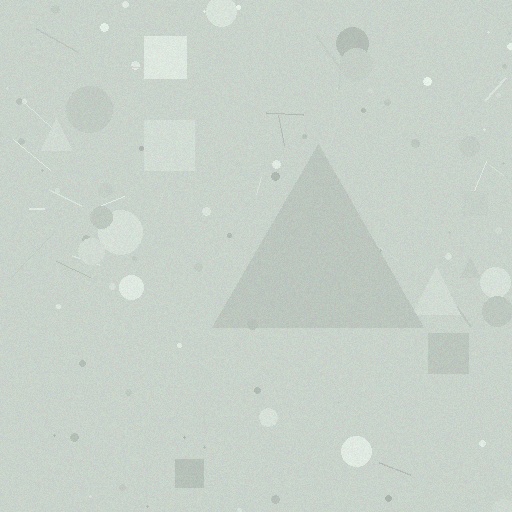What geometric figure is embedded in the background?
A triangle is embedded in the background.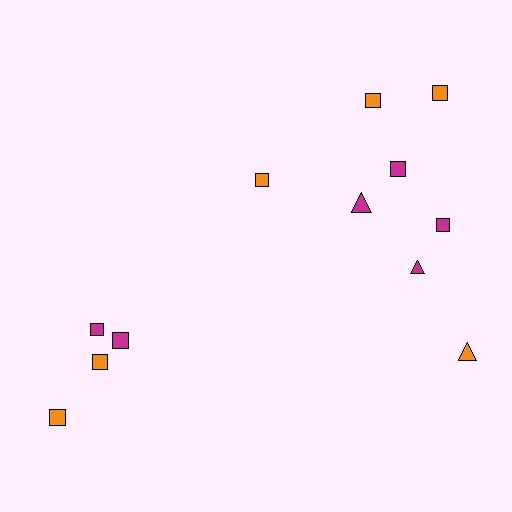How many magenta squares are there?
There are 4 magenta squares.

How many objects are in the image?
There are 12 objects.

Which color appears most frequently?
Magenta, with 6 objects.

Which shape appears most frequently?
Square, with 9 objects.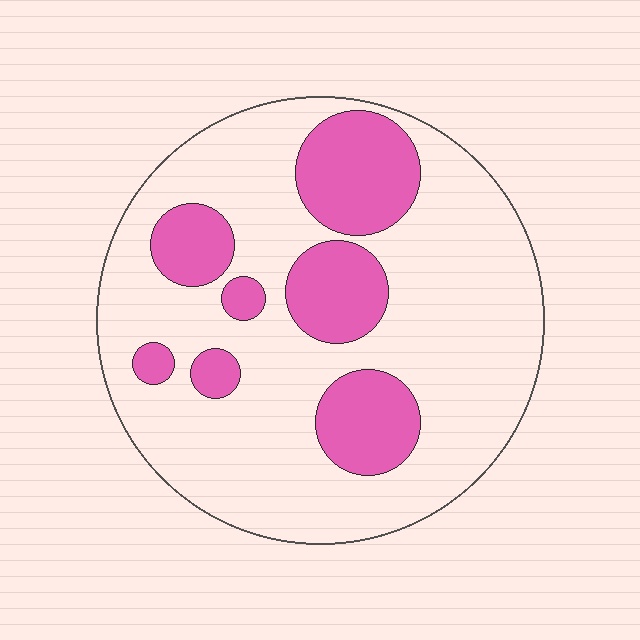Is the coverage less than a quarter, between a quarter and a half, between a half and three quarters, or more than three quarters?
Between a quarter and a half.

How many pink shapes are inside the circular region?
7.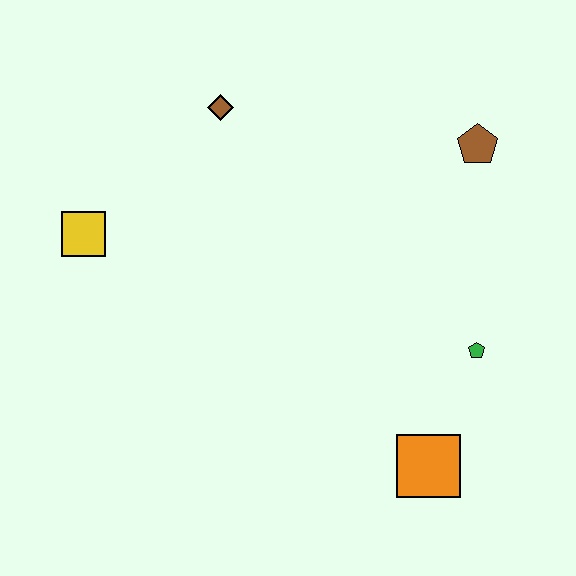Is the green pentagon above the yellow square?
No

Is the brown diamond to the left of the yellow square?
No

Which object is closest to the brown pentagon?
The green pentagon is closest to the brown pentagon.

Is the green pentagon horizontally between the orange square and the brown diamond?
No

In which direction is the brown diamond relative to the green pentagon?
The brown diamond is to the left of the green pentagon.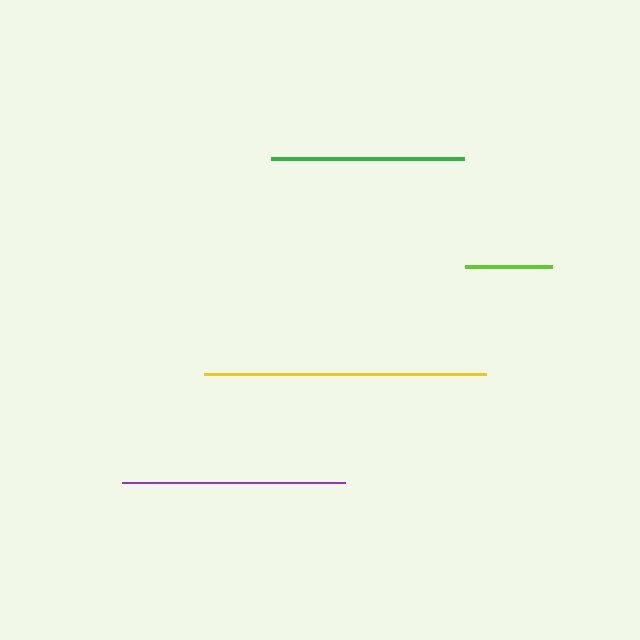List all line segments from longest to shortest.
From longest to shortest: yellow, purple, green, lime.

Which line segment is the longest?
The yellow line is the longest at approximately 282 pixels.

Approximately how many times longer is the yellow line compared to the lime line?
The yellow line is approximately 3.2 times the length of the lime line.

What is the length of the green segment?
The green segment is approximately 193 pixels long.